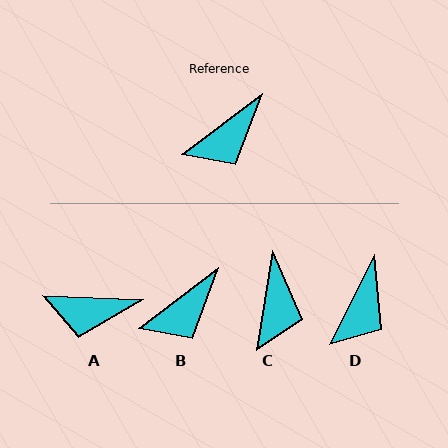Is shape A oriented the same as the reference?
No, it is off by about 39 degrees.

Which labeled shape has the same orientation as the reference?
B.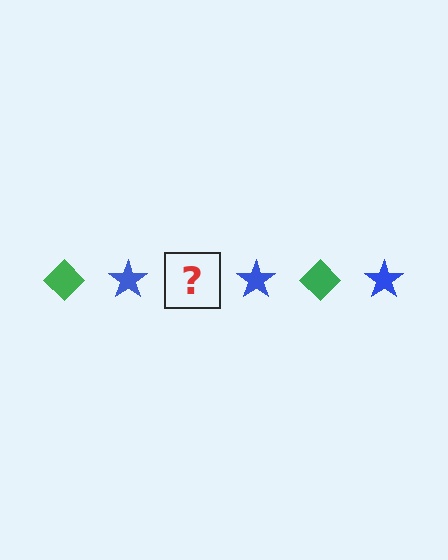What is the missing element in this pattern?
The missing element is a green diamond.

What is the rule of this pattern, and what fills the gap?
The rule is that the pattern alternates between green diamond and blue star. The gap should be filled with a green diamond.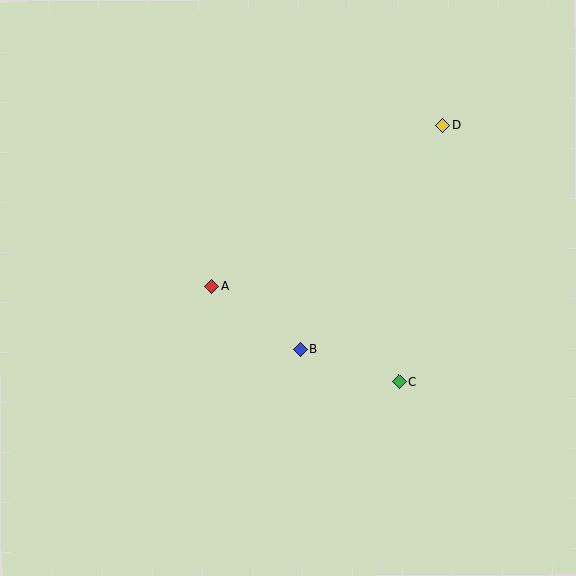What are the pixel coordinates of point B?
Point B is at (300, 349).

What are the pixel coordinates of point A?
Point A is at (212, 286).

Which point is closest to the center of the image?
Point B at (300, 349) is closest to the center.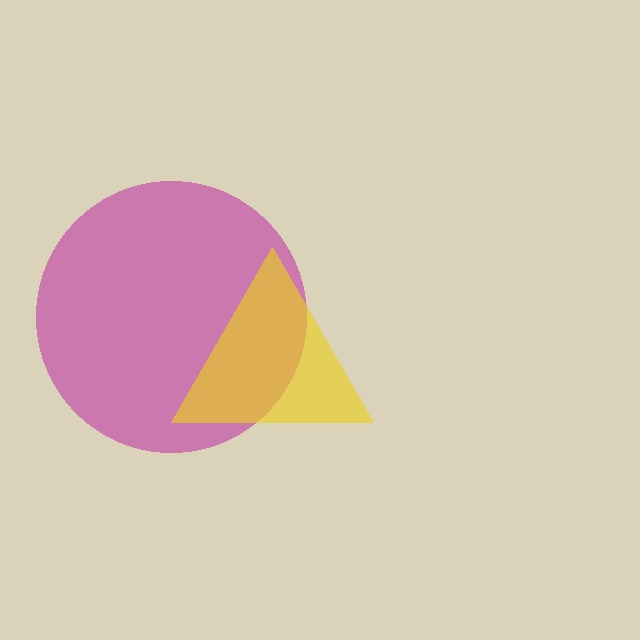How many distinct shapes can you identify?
There are 2 distinct shapes: a magenta circle, a yellow triangle.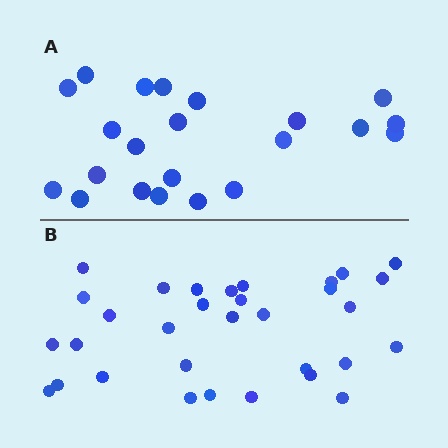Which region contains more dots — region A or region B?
Region B (the bottom region) has more dots.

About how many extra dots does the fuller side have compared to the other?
Region B has roughly 10 or so more dots than region A.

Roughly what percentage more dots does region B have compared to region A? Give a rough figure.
About 45% more.